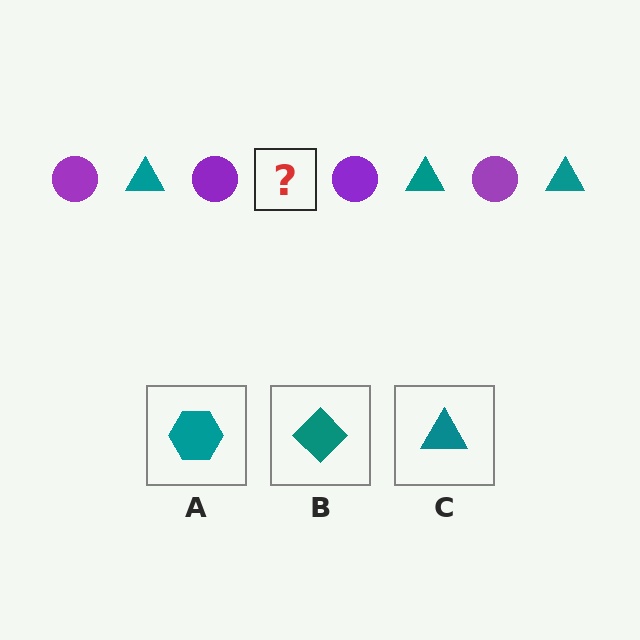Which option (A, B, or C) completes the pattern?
C.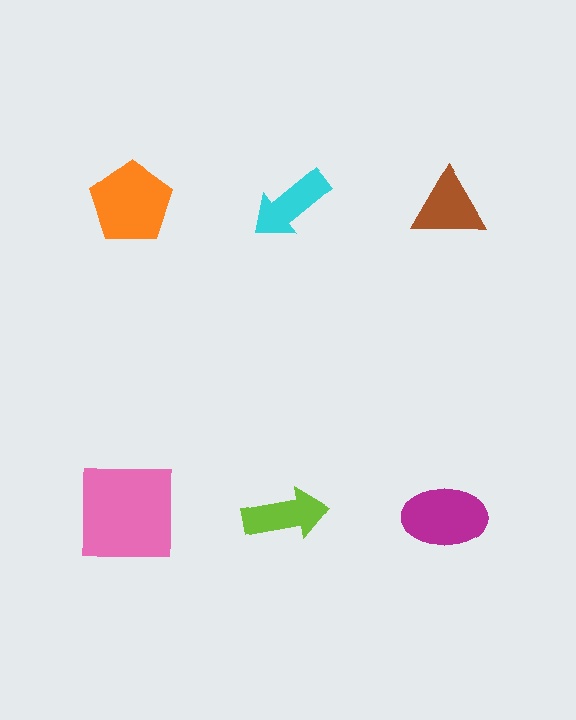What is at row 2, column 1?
A pink square.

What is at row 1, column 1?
An orange pentagon.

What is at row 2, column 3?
A magenta ellipse.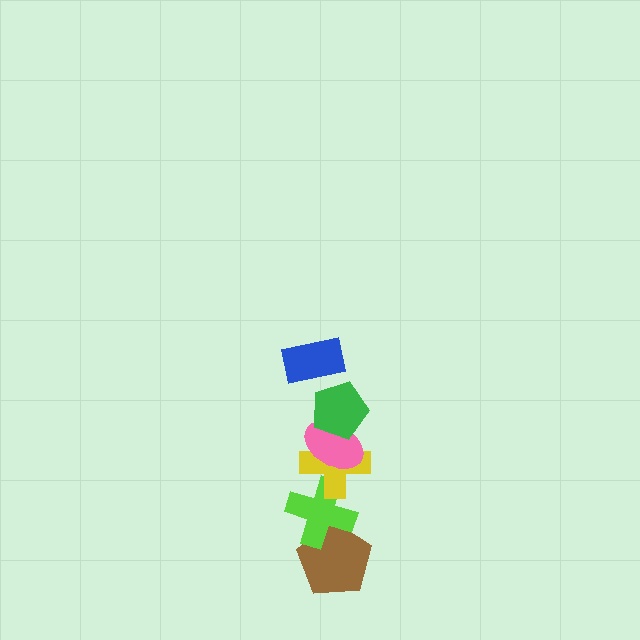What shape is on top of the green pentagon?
The blue rectangle is on top of the green pentagon.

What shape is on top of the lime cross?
The yellow cross is on top of the lime cross.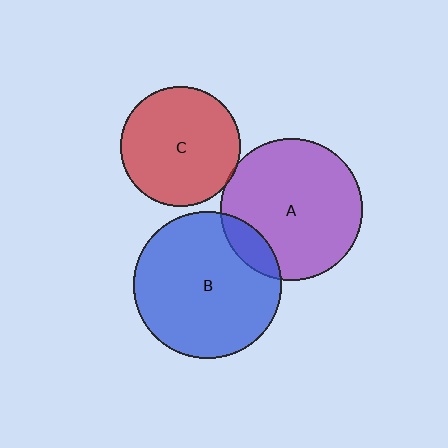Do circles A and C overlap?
Yes.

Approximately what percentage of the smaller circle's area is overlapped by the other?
Approximately 5%.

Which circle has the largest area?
Circle B (blue).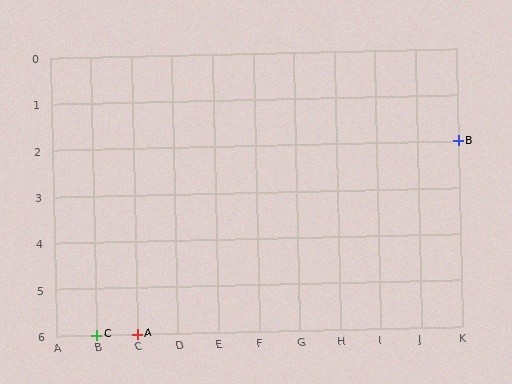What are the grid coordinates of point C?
Point C is at grid coordinates (B, 6).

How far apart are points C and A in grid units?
Points C and A are 1 column apart.